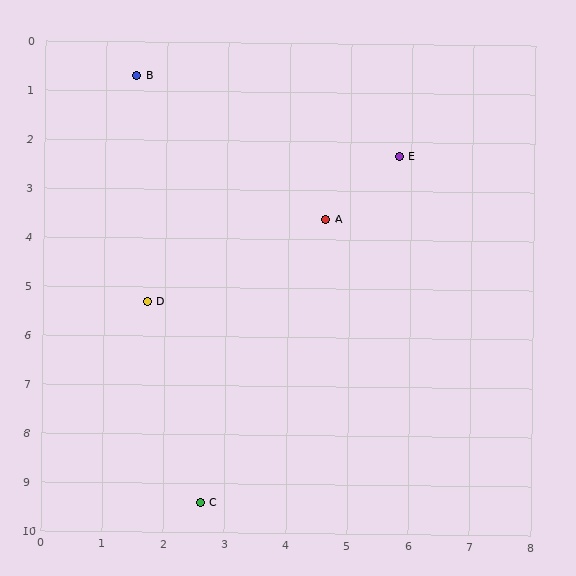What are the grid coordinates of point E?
Point E is at approximately (5.8, 2.3).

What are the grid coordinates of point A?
Point A is at approximately (4.6, 3.6).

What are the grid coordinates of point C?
Point C is at approximately (2.6, 9.4).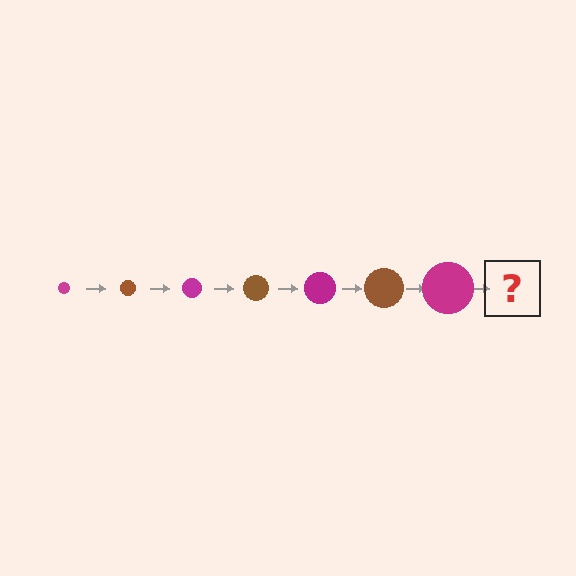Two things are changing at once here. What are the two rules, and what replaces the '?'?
The two rules are that the circle grows larger each step and the color cycles through magenta and brown. The '?' should be a brown circle, larger than the previous one.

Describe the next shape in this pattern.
It should be a brown circle, larger than the previous one.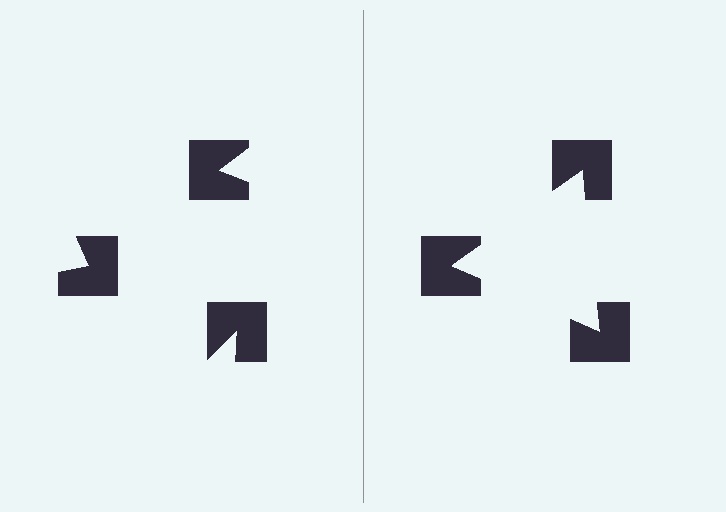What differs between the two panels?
The notched squares are positioned identically on both sides; only the wedge orientations differ. On the right they align to a triangle; on the left they are misaligned.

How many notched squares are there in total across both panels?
6 — 3 on each side.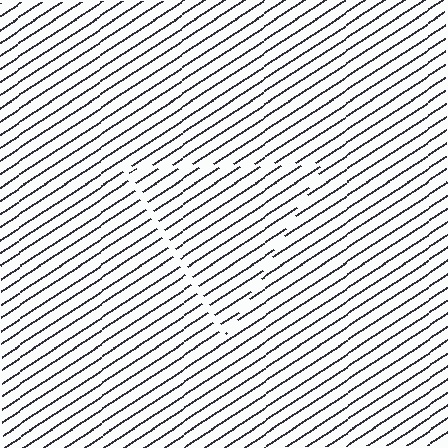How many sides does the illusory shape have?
3 sides — the line-ends trace a triangle.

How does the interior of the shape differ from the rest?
The interior of the shape contains the same grating, shifted by half a period — the contour is defined by the phase discontinuity where line-ends from the inner and outer gratings abut.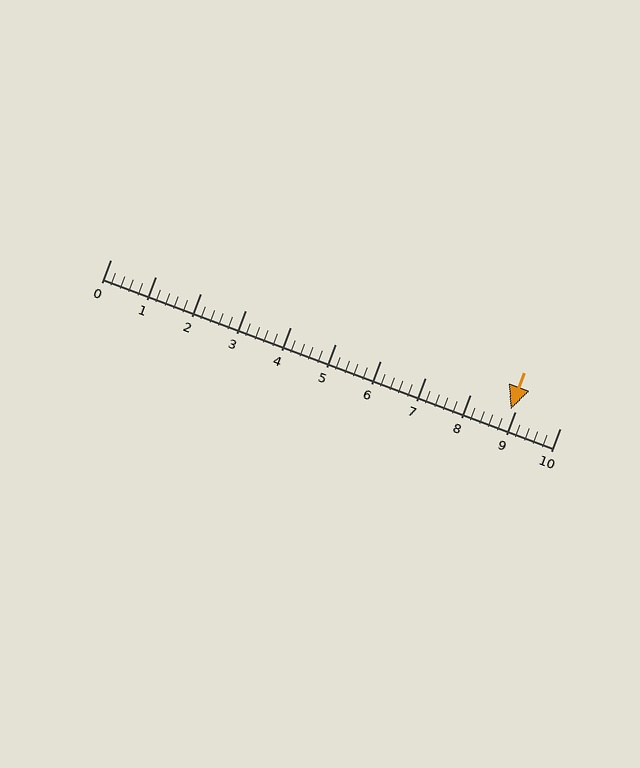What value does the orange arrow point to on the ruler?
The orange arrow points to approximately 8.9.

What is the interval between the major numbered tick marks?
The major tick marks are spaced 1 units apart.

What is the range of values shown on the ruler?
The ruler shows values from 0 to 10.